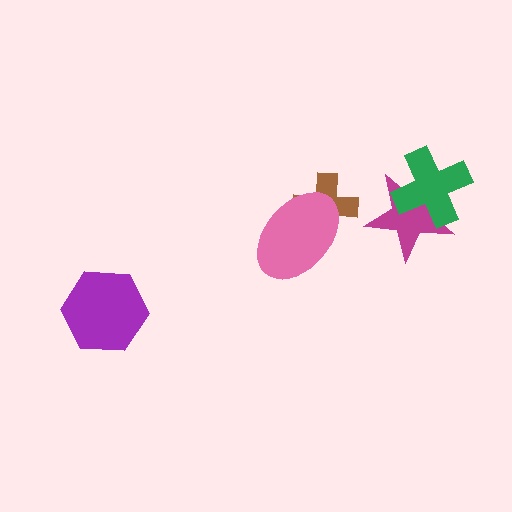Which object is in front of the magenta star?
The green cross is in front of the magenta star.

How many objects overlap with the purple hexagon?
0 objects overlap with the purple hexagon.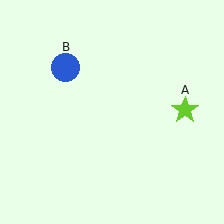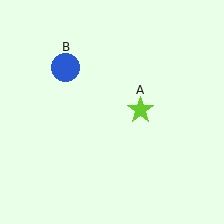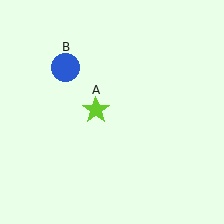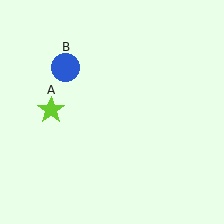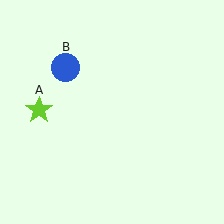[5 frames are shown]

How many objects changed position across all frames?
1 object changed position: lime star (object A).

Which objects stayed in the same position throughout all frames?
Blue circle (object B) remained stationary.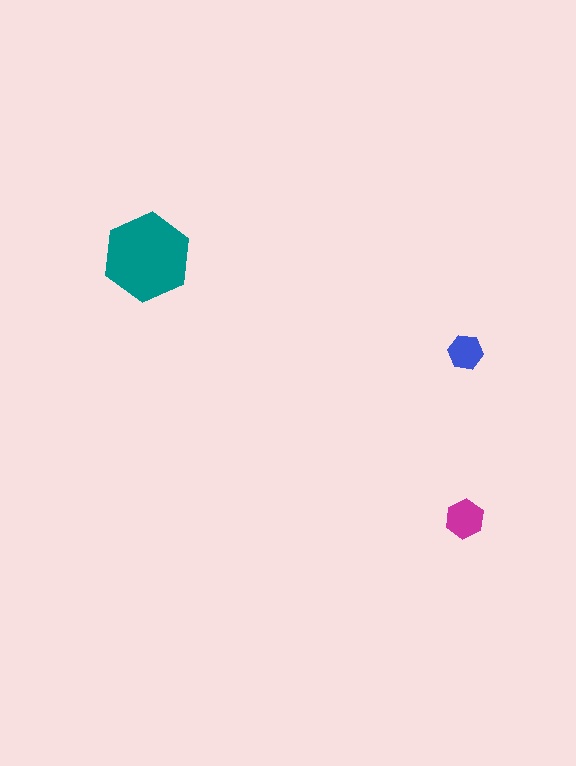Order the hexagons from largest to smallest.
the teal one, the magenta one, the blue one.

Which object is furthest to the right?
The blue hexagon is rightmost.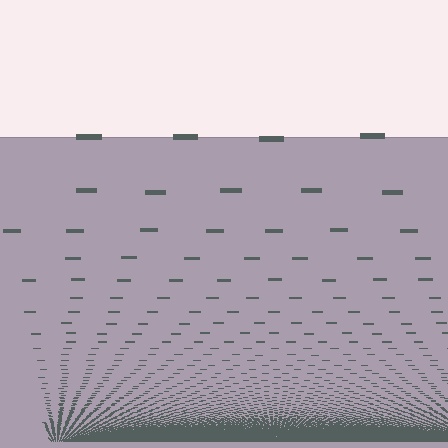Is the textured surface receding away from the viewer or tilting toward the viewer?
The surface appears to tilt toward the viewer. Texture elements get larger and sparser toward the top.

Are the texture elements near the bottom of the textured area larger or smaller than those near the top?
Smaller. The gradient is inverted — elements near the bottom are smaller and denser.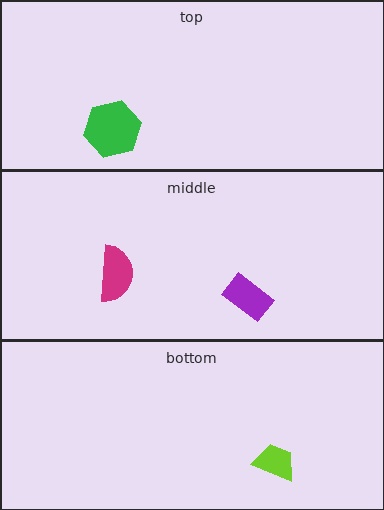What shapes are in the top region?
The green hexagon.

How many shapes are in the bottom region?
1.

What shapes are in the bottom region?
The lime trapezoid.